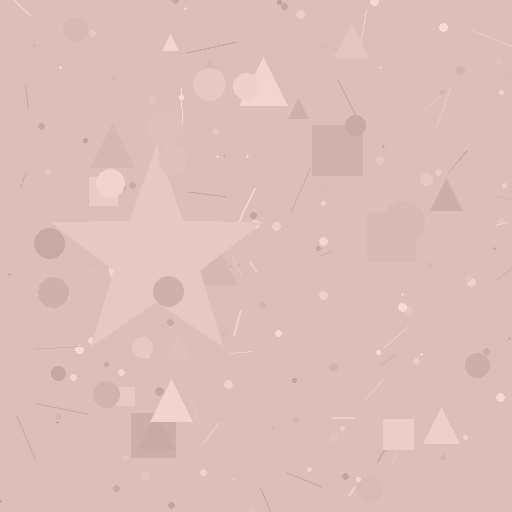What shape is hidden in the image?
A star is hidden in the image.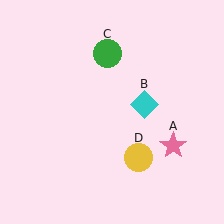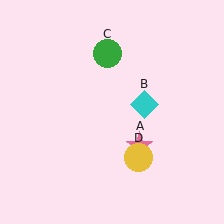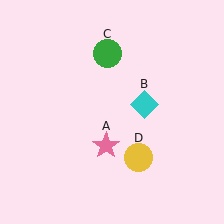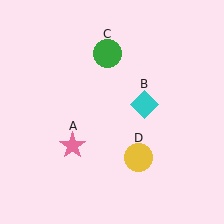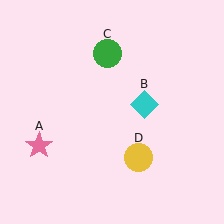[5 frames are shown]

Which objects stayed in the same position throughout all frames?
Cyan diamond (object B) and green circle (object C) and yellow circle (object D) remained stationary.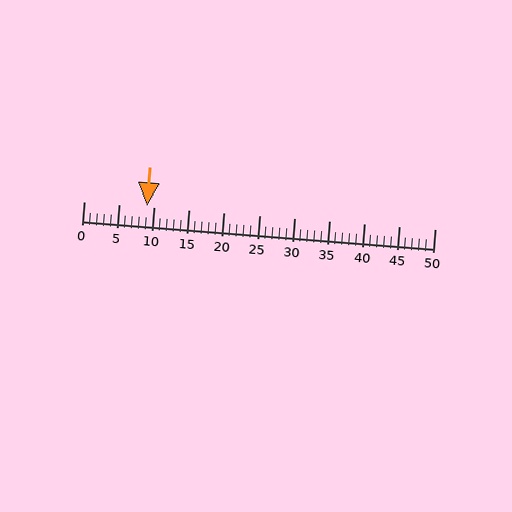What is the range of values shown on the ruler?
The ruler shows values from 0 to 50.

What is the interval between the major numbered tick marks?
The major tick marks are spaced 5 units apart.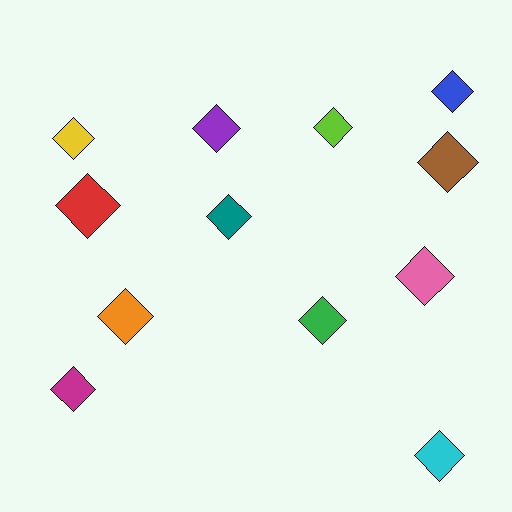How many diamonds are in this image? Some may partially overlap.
There are 12 diamonds.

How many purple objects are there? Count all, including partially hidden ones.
There is 1 purple object.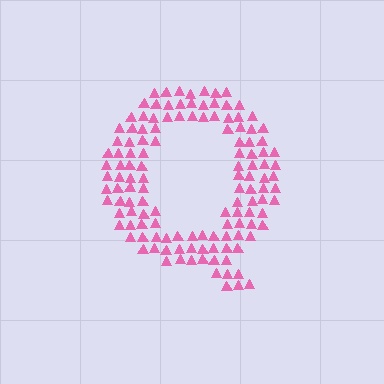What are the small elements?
The small elements are triangles.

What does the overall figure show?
The overall figure shows the letter Q.